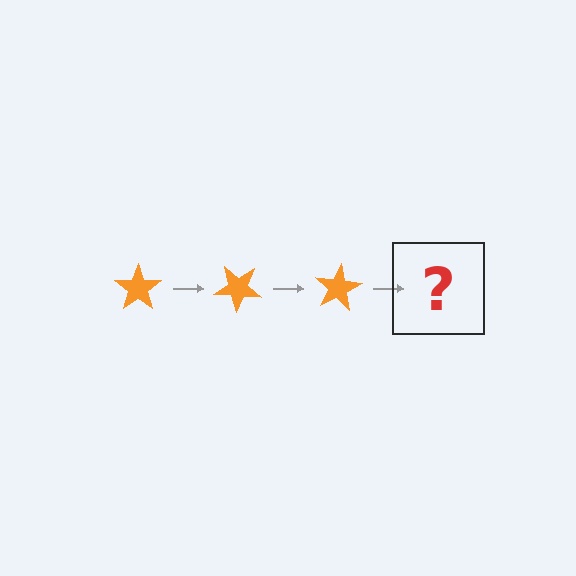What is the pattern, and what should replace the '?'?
The pattern is that the star rotates 40 degrees each step. The '?' should be an orange star rotated 120 degrees.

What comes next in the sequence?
The next element should be an orange star rotated 120 degrees.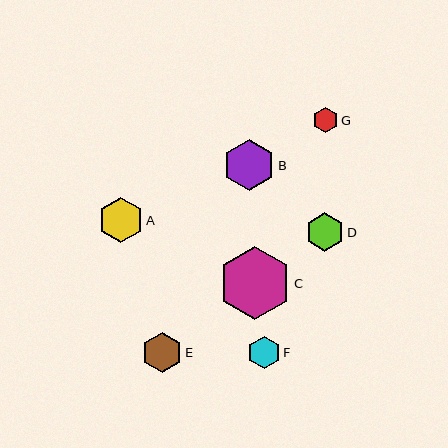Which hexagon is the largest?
Hexagon C is the largest with a size of approximately 73 pixels.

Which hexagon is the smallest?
Hexagon G is the smallest with a size of approximately 26 pixels.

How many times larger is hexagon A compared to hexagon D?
Hexagon A is approximately 1.2 times the size of hexagon D.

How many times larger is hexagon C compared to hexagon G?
Hexagon C is approximately 2.8 times the size of hexagon G.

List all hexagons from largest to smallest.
From largest to smallest: C, B, A, E, D, F, G.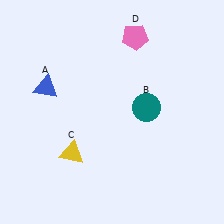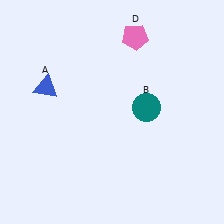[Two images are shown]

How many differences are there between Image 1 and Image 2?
There is 1 difference between the two images.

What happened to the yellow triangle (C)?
The yellow triangle (C) was removed in Image 2. It was in the bottom-left area of Image 1.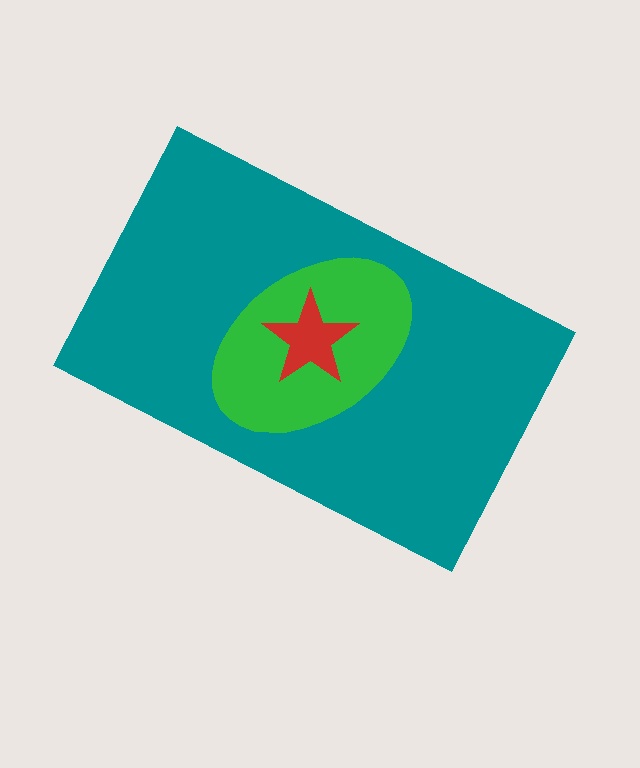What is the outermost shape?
The teal rectangle.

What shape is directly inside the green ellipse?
The red star.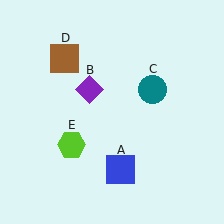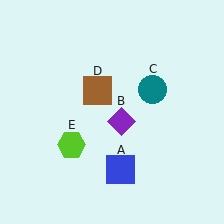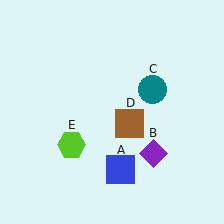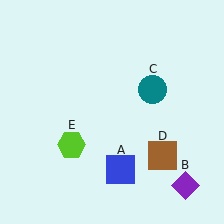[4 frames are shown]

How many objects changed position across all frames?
2 objects changed position: purple diamond (object B), brown square (object D).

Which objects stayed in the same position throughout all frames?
Blue square (object A) and teal circle (object C) and lime hexagon (object E) remained stationary.